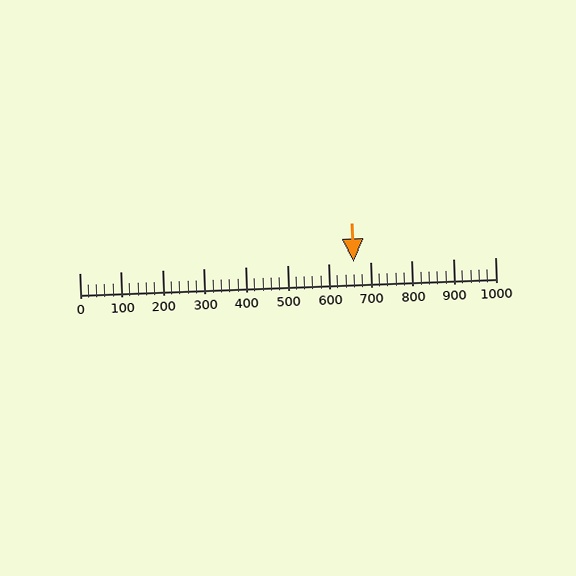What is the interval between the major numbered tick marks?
The major tick marks are spaced 100 units apart.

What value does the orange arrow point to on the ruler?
The orange arrow points to approximately 660.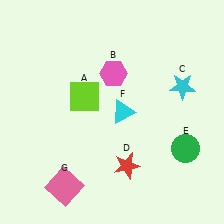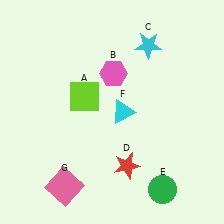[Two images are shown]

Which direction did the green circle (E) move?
The green circle (E) moved down.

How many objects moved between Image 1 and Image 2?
2 objects moved between the two images.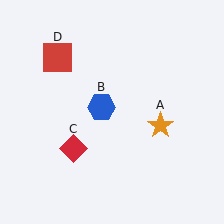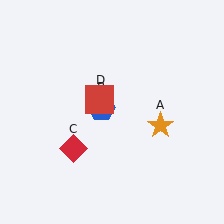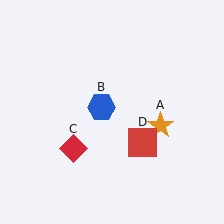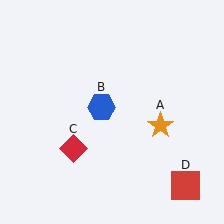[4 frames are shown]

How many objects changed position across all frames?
1 object changed position: red square (object D).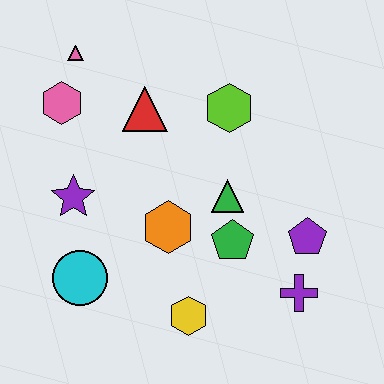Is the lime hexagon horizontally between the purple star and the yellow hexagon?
No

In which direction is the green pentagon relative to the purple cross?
The green pentagon is to the left of the purple cross.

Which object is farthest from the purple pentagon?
The pink triangle is farthest from the purple pentagon.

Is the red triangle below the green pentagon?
No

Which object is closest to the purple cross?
The purple pentagon is closest to the purple cross.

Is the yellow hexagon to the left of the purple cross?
Yes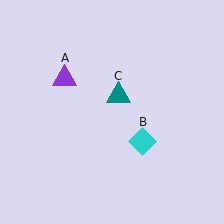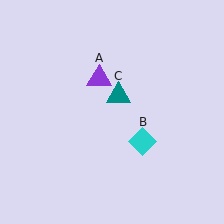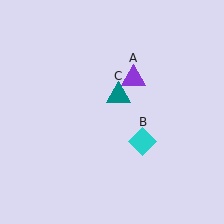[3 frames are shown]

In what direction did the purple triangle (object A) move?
The purple triangle (object A) moved right.